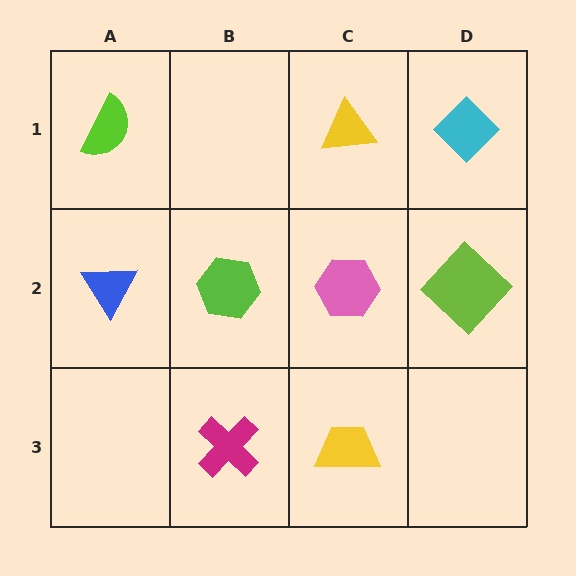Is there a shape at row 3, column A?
No, that cell is empty.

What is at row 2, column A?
A blue triangle.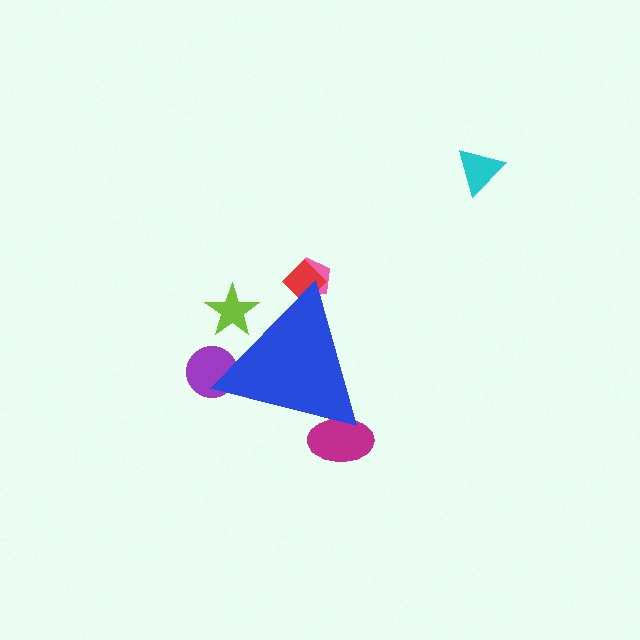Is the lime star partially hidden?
Yes, the lime star is partially hidden behind the blue triangle.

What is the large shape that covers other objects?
A blue triangle.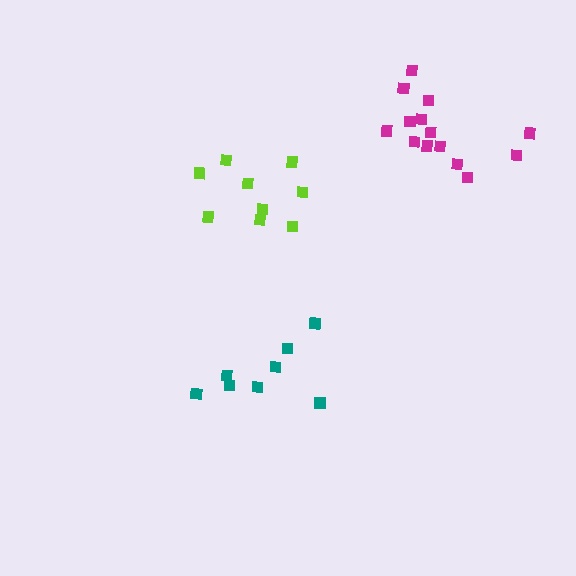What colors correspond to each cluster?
The clusters are colored: magenta, lime, teal.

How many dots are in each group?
Group 1: 14 dots, Group 2: 9 dots, Group 3: 9 dots (32 total).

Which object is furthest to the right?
The magenta cluster is rightmost.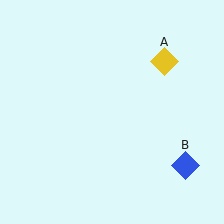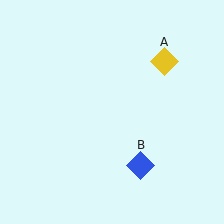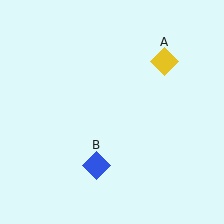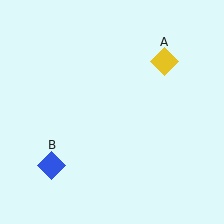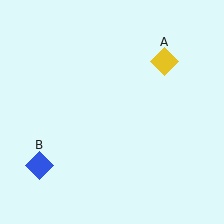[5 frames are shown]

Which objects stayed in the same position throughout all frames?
Yellow diamond (object A) remained stationary.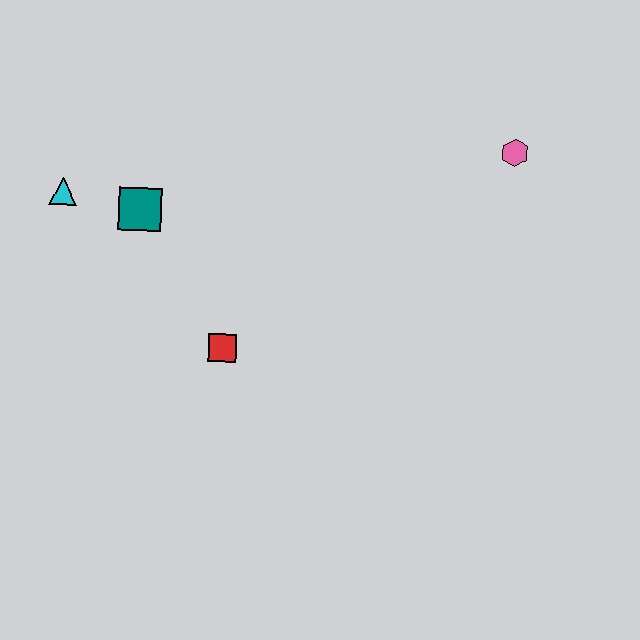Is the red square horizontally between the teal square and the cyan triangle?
No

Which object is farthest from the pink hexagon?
The cyan triangle is farthest from the pink hexagon.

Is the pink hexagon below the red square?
No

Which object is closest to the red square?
The teal square is closest to the red square.